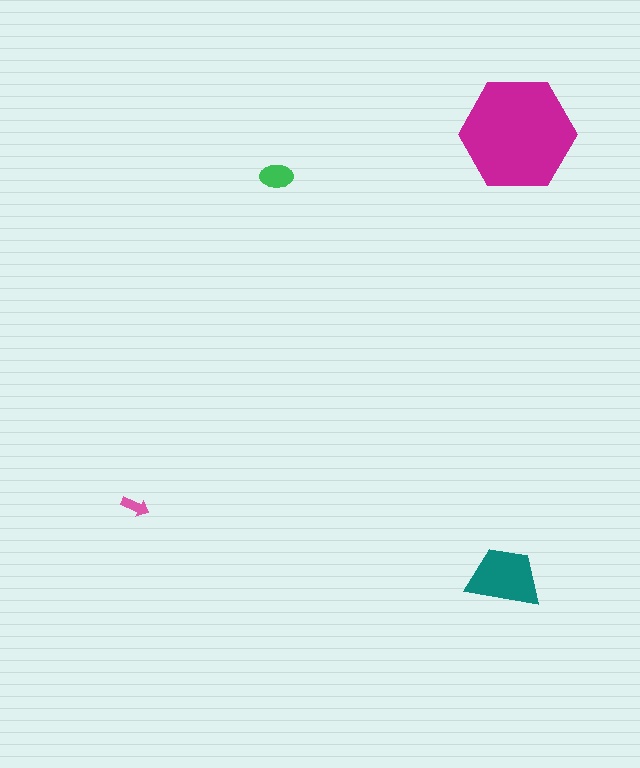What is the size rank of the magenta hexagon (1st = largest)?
1st.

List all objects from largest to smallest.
The magenta hexagon, the teal trapezoid, the green ellipse, the pink arrow.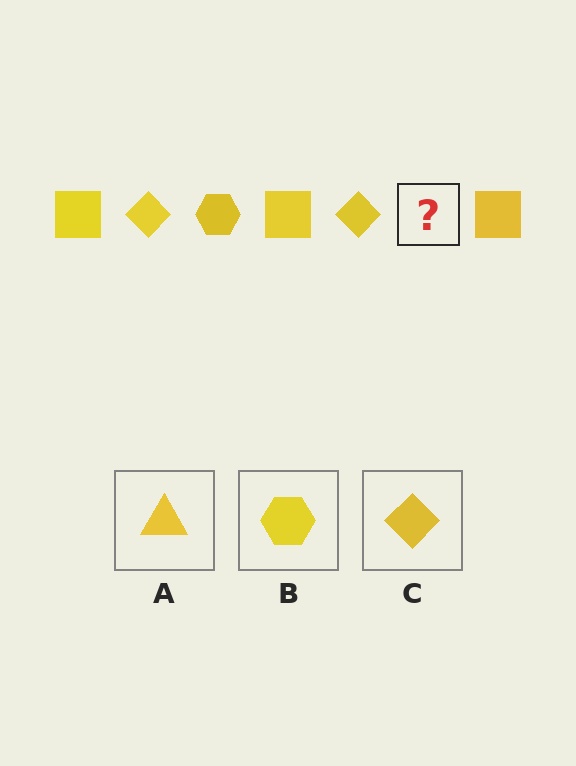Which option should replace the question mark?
Option B.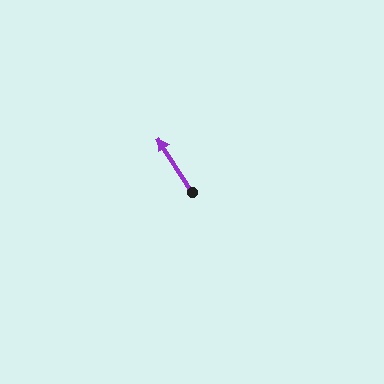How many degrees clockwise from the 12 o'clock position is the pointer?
Approximately 328 degrees.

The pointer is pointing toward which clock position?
Roughly 11 o'clock.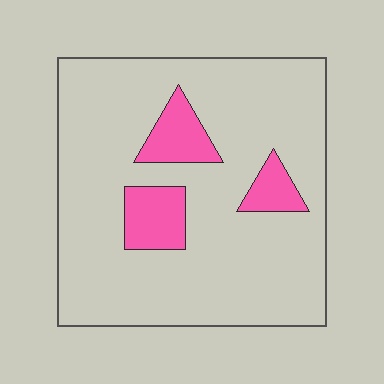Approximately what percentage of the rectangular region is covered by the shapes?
Approximately 15%.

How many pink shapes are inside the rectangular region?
3.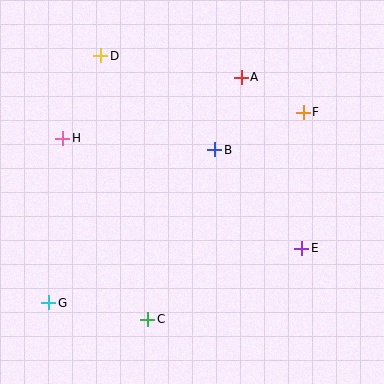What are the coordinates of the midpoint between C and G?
The midpoint between C and G is at (98, 311).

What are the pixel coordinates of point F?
Point F is at (303, 112).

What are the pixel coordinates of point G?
Point G is at (49, 303).